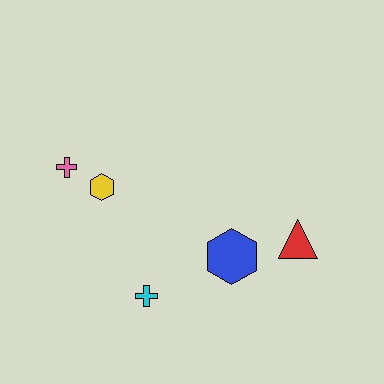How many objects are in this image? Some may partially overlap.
There are 5 objects.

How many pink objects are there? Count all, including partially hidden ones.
There is 1 pink object.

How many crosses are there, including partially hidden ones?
There are 2 crosses.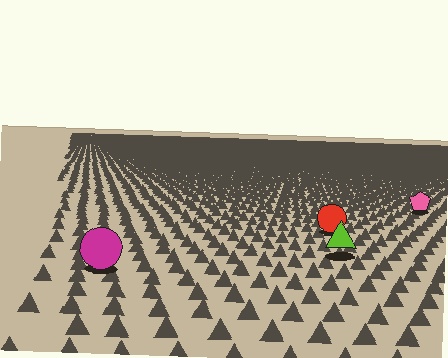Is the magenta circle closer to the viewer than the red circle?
Yes. The magenta circle is closer — you can tell from the texture gradient: the ground texture is coarser near it.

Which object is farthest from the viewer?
The pink pentagon is farthest from the viewer. It appears smaller and the ground texture around it is denser.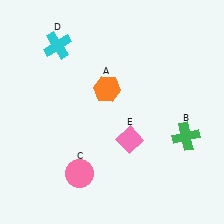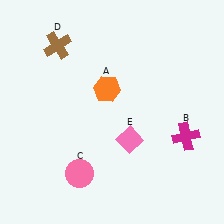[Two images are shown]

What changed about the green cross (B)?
In Image 1, B is green. In Image 2, it changed to magenta.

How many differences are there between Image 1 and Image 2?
There are 2 differences between the two images.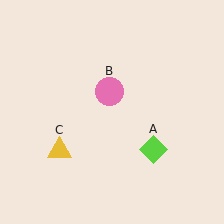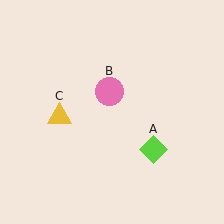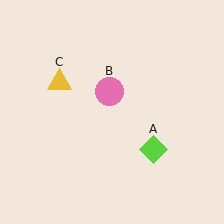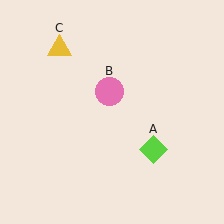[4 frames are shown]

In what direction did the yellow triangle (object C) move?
The yellow triangle (object C) moved up.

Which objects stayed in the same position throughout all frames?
Lime diamond (object A) and pink circle (object B) remained stationary.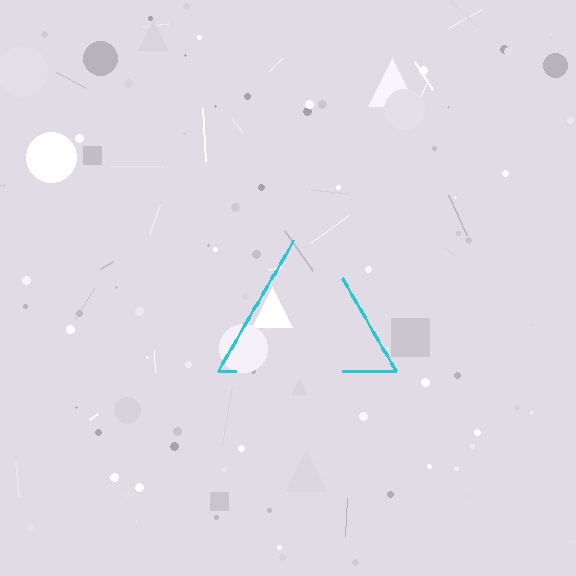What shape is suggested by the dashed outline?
The dashed outline suggests a triangle.